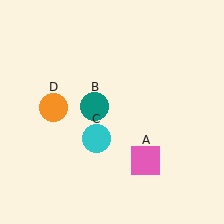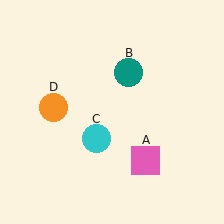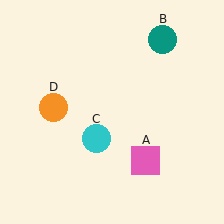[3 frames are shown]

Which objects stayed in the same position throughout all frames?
Pink square (object A) and cyan circle (object C) and orange circle (object D) remained stationary.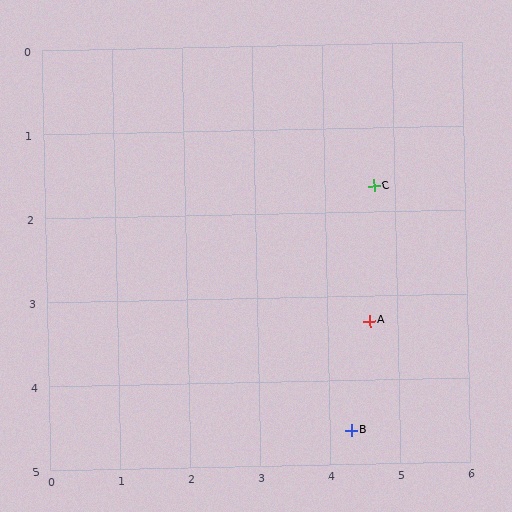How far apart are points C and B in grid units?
Points C and B are about 2.9 grid units apart.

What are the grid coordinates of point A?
Point A is at approximately (4.6, 3.3).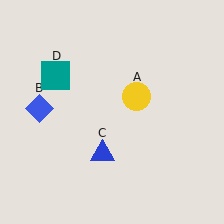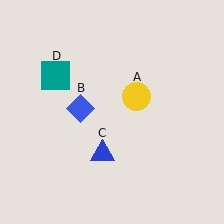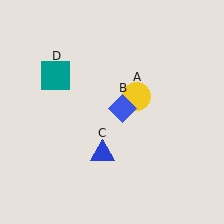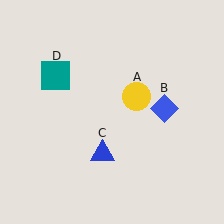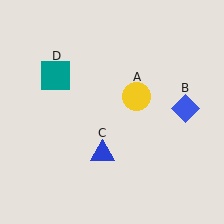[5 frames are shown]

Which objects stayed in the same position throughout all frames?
Yellow circle (object A) and blue triangle (object C) and teal square (object D) remained stationary.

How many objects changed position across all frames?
1 object changed position: blue diamond (object B).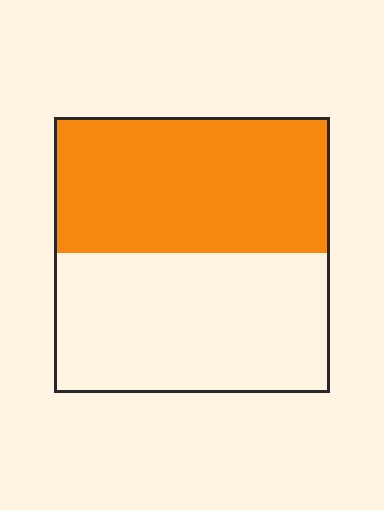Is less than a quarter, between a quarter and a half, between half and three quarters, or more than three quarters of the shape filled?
Between a quarter and a half.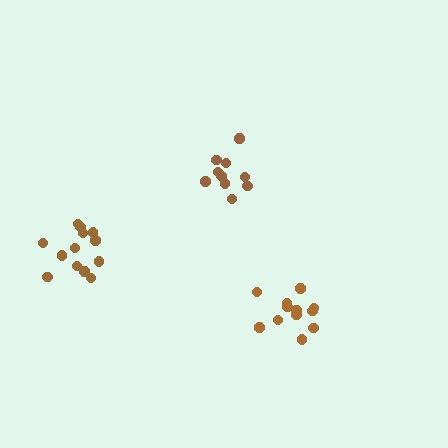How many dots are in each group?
Group 1: 13 dots, Group 2: 10 dots, Group 3: 12 dots (35 total).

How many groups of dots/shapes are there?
There are 3 groups.